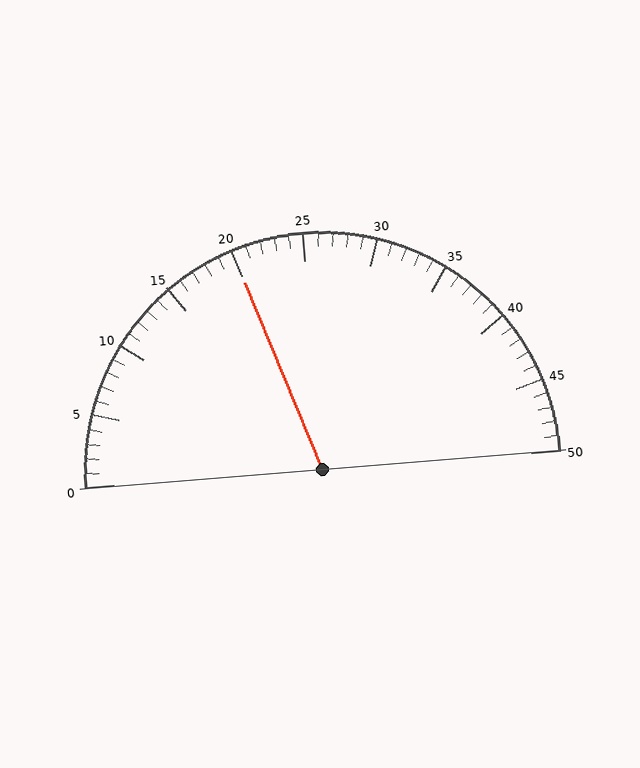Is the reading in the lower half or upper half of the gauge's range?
The reading is in the lower half of the range (0 to 50).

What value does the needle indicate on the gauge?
The needle indicates approximately 20.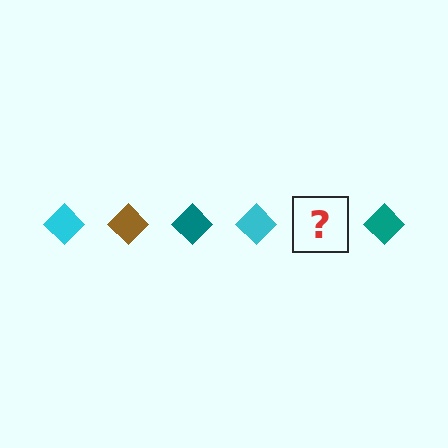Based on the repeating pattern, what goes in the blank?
The blank should be a brown diamond.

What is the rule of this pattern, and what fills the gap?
The rule is that the pattern cycles through cyan, brown, teal diamonds. The gap should be filled with a brown diamond.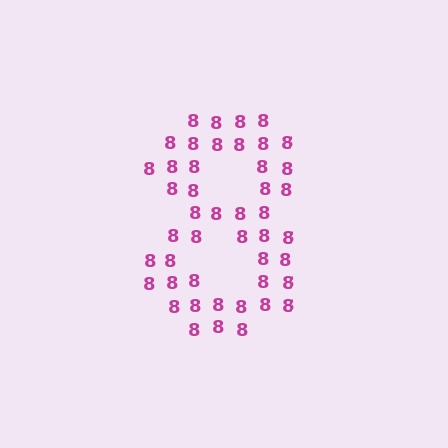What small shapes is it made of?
It is made of small digit 8's.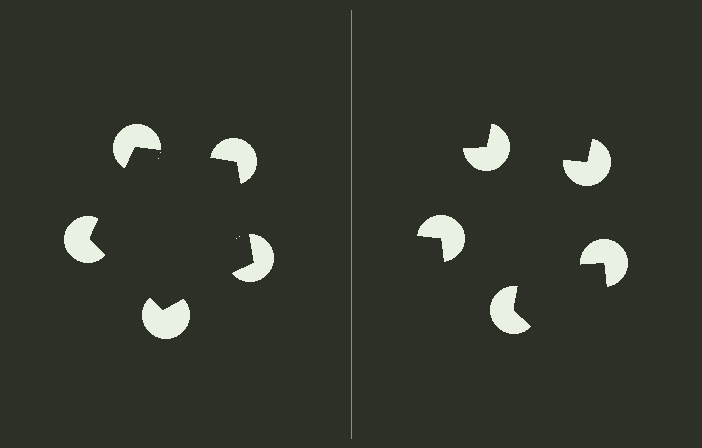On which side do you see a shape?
An illusory pentagon appears on the left side. On the right side the wedge cuts are rotated, so no coherent shape forms.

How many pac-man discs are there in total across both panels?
10 — 5 on each side.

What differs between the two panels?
The pac-man discs are positioned identically on both sides; only the wedge orientations differ. On the left they align to a pentagon; on the right they are misaligned.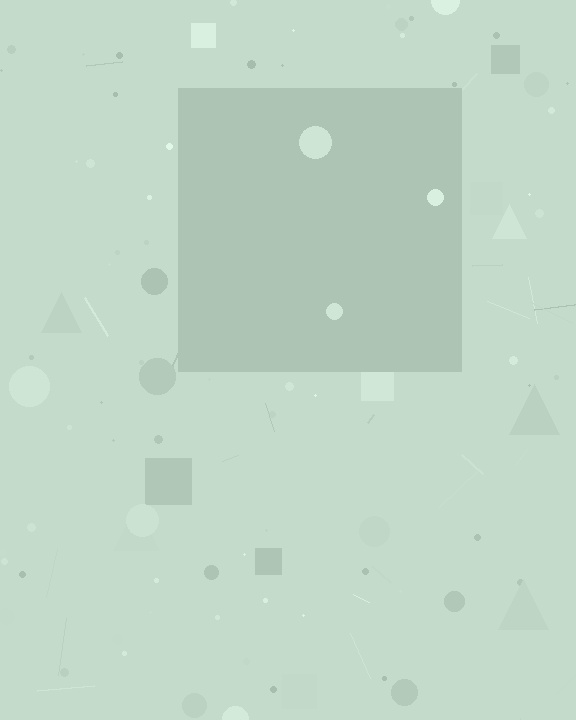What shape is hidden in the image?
A square is hidden in the image.